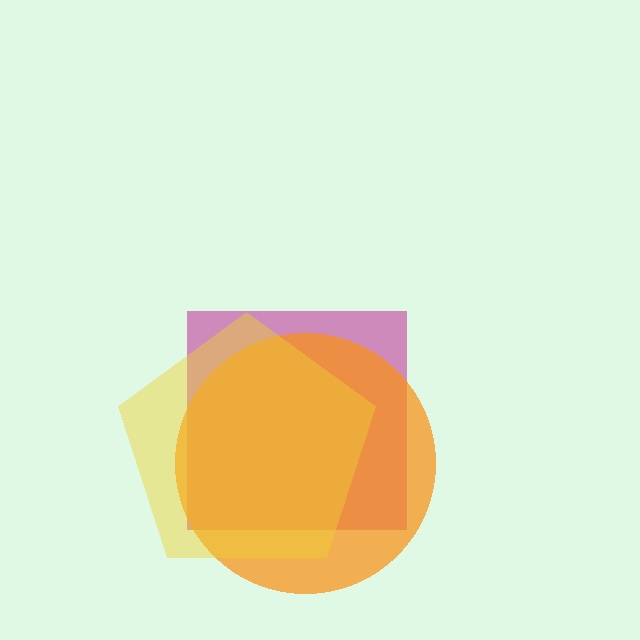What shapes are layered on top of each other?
The layered shapes are: a magenta square, an orange circle, a yellow pentagon.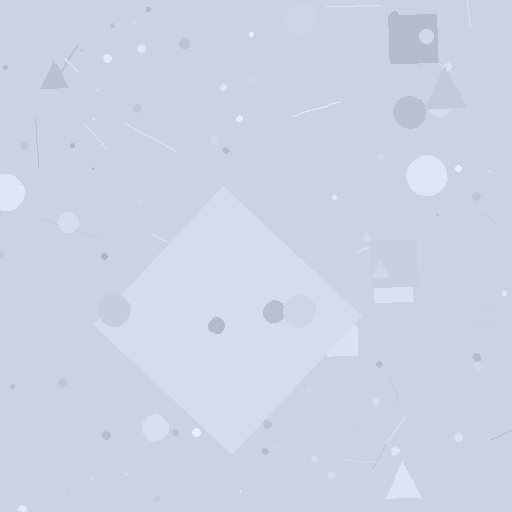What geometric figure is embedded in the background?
A diamond is embedded in the background.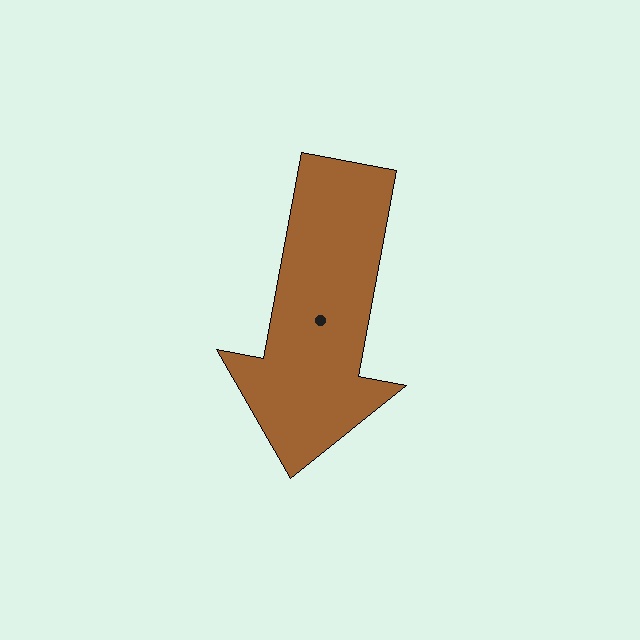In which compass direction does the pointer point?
South.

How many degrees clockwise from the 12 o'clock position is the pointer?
Approximately 191 degrees.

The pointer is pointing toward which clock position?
Roughly 6 o'clock.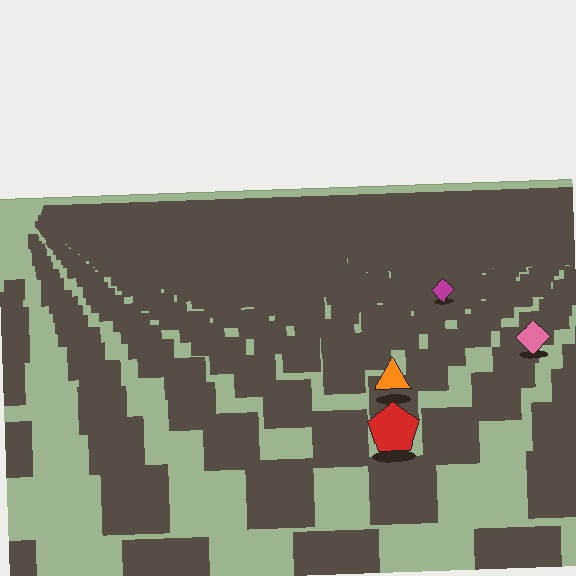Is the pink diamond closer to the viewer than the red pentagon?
No. The red pentagon is closer — you can tell from the texture gradient: the ground texture is coarser near it.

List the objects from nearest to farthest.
From nearest to farthest: the red pentagon, the orange triangle, the pink diamond, the magenta diamond.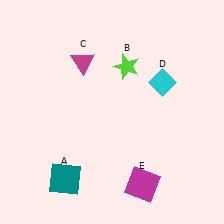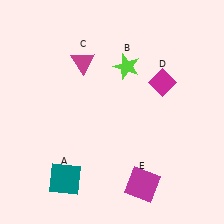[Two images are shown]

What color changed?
The diamond (D) changed from cyan in Image 1 to magenta in Image 2.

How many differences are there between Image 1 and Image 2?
There is 1 difference between the two images.